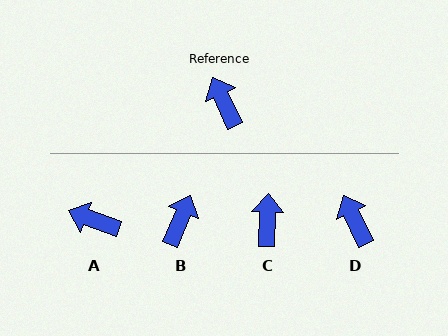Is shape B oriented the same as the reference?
No, it is off by about 47 degrees.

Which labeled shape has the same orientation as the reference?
D.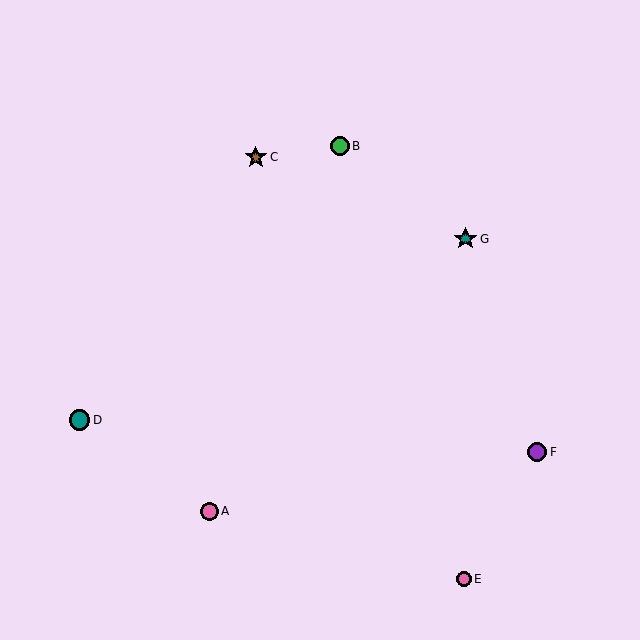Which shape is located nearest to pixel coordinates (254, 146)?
The brown star (labeled C) at (256, 157) is nearest to that location.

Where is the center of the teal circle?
The center of the teal circle is at (80, 420).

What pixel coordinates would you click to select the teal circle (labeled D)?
Click at (80, 420) to select the teal circle D.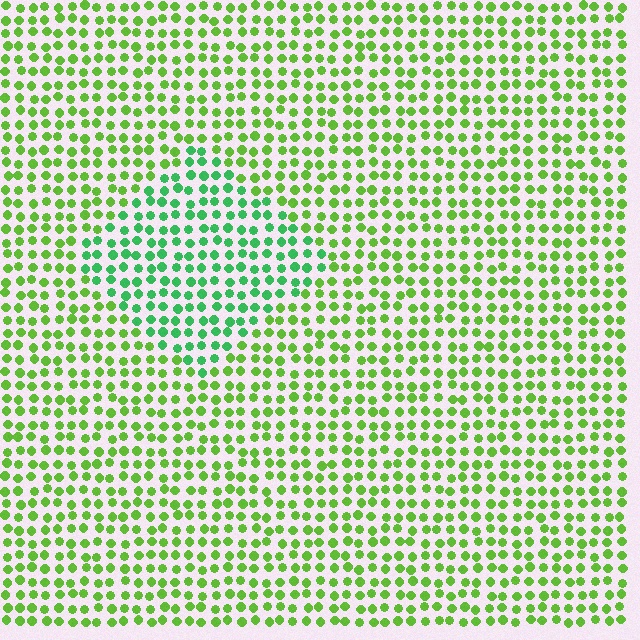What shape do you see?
I see a diamond.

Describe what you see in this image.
The image is filled with small lime elements in a uniform arrangement. A diamond-shaped region is visible where the elements are tinted to a slightly different hue, forming a subtle color boundary.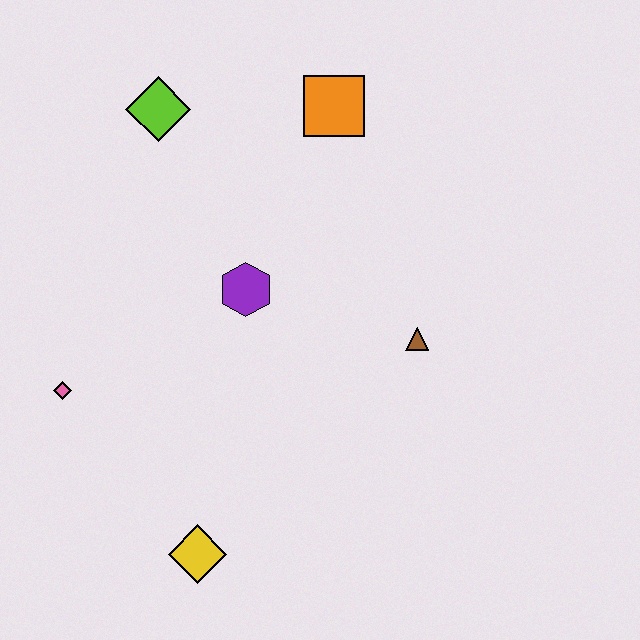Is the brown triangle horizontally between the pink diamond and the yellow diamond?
No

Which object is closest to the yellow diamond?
The pink diamond is closest to the yellow diamond.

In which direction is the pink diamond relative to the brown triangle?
The pink diamond is to the left of the brown triangle.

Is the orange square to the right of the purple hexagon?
Yes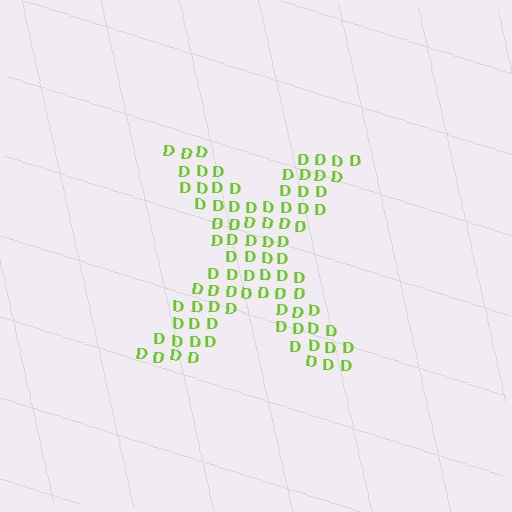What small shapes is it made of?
It is made of small letter D's.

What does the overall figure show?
The overall figure shows the letter X.